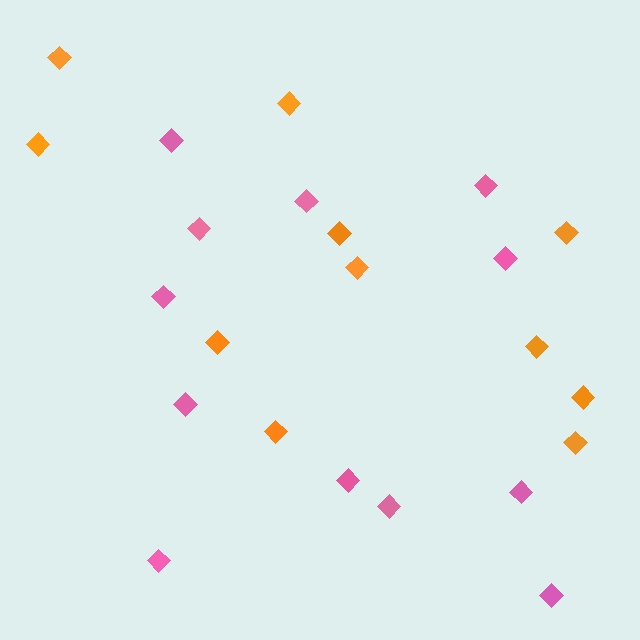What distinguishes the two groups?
There are 2 groups: one group of pink diamonds (12) and one group of orange diamonds (11).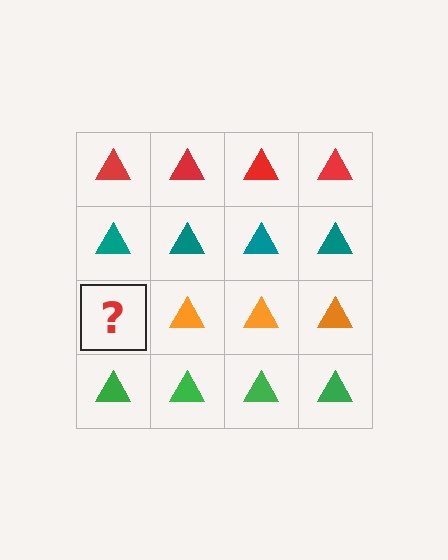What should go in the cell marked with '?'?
The missing cell should contain an orange triangle.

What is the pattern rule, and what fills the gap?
The rule is that each row has a consistent color. The gap should be filled with an orange triangle.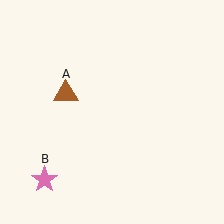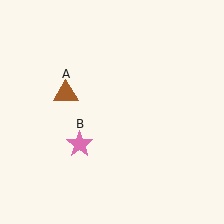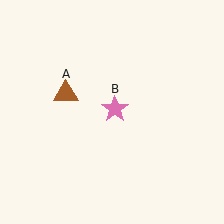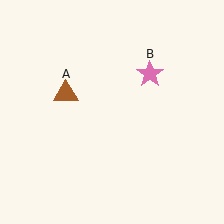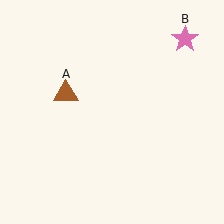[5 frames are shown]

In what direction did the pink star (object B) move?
The pink star (object B) moved up and to the right.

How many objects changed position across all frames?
1 object changed position: pink star (object B).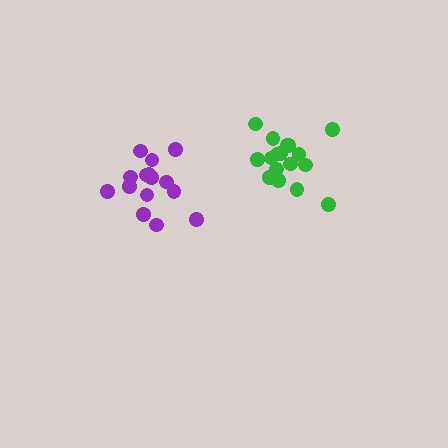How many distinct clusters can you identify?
There are 2 distinct clusters.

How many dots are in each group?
Group 1: 15 dots, Group 2: 18 dots (33 total).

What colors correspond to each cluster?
The clusters are colored: purple, green.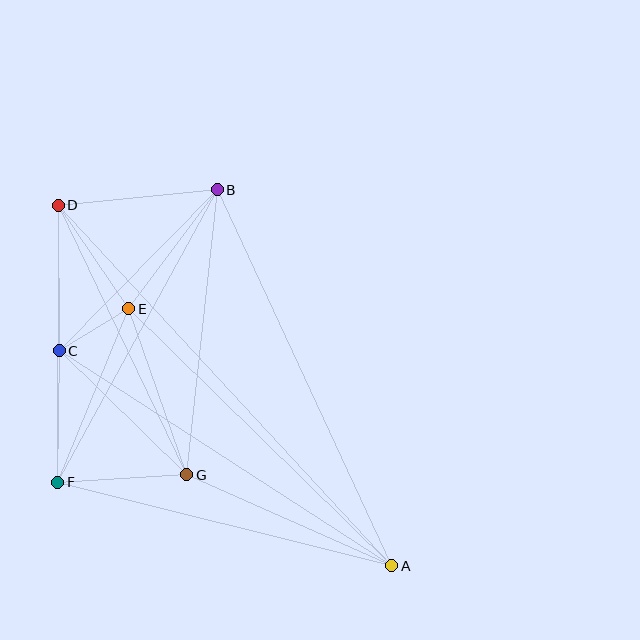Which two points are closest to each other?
Points C and E are closest to each other.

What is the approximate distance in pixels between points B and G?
The distance between B and G is approximately 287 pixels.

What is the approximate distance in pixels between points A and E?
The distance between A and E is approximately 368 pixels.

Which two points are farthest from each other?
Points A and D are farthest from each other.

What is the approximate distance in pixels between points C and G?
The distance between C and G is approximately 178 pixels.